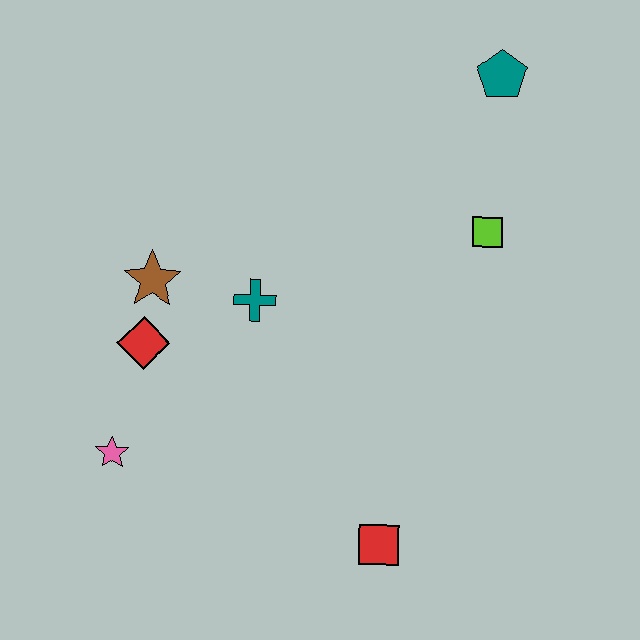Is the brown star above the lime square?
No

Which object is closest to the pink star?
The red diamond is closest to the pink star.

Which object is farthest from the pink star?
The teal pentagon is farthest from the pink star.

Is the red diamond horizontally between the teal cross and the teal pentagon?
No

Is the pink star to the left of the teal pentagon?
Yes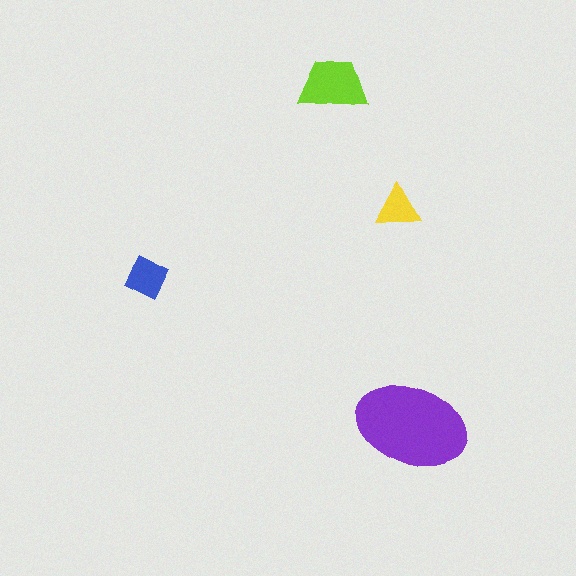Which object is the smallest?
The yellow triangle.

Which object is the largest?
The purple ellipse.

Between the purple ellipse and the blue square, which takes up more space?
The purple ellipse.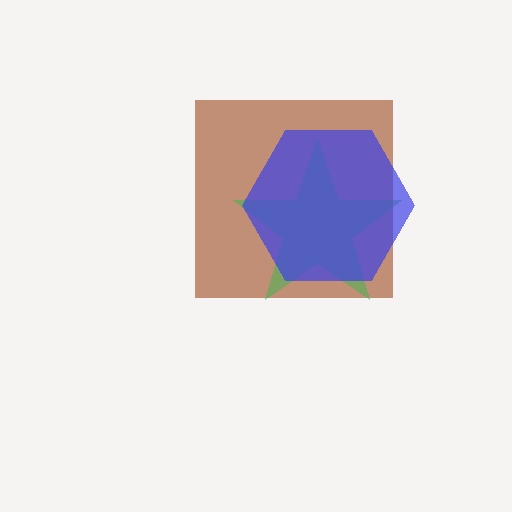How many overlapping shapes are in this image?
There are 3 overlapping shapes in the image.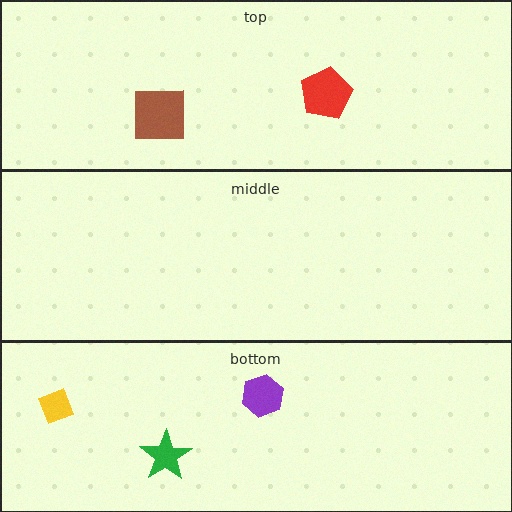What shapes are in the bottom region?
The purple hexagon, the green star, the yellow diamond.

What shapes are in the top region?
The red pentagon, the brown square.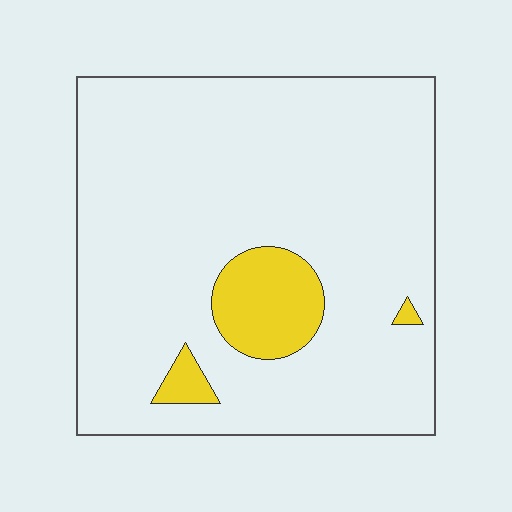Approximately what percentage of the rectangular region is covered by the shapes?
Approximately 10%.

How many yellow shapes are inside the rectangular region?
3.